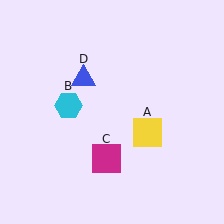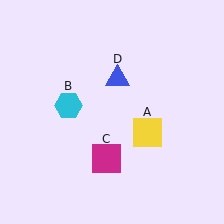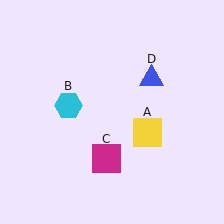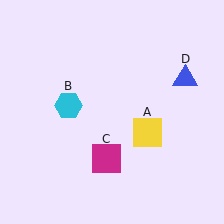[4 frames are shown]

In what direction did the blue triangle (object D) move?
The blue triangle (object D) moved right.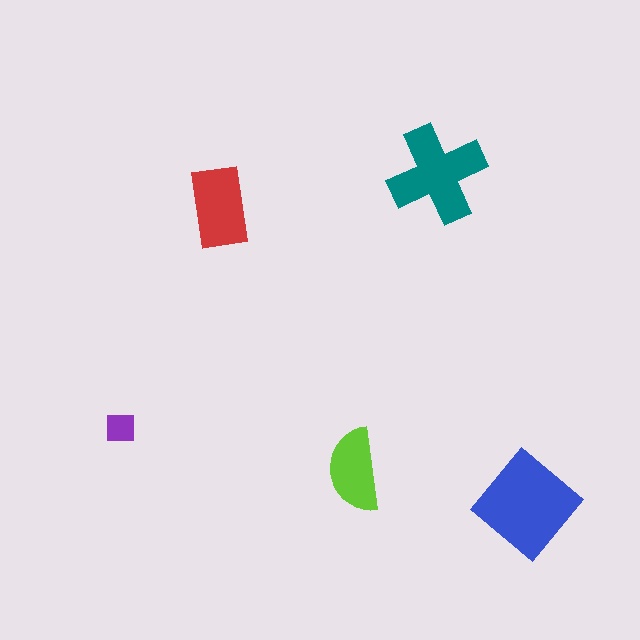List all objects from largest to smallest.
The blue diamond, the teal cross, the red rectangle, the lime semicircle, the purple square.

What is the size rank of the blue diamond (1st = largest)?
1st.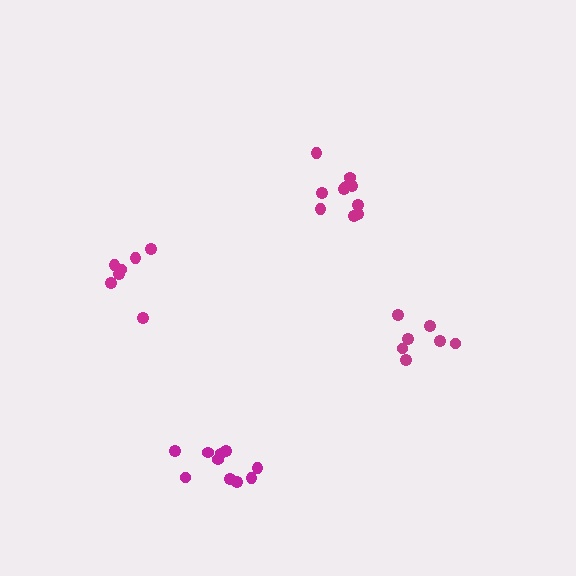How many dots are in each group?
Group 1: 7 dots, Group 2: 10 dots, Group 3: 7 dots, Group 4: 10 dots (34 total).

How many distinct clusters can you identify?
There are 4 distinct clusters.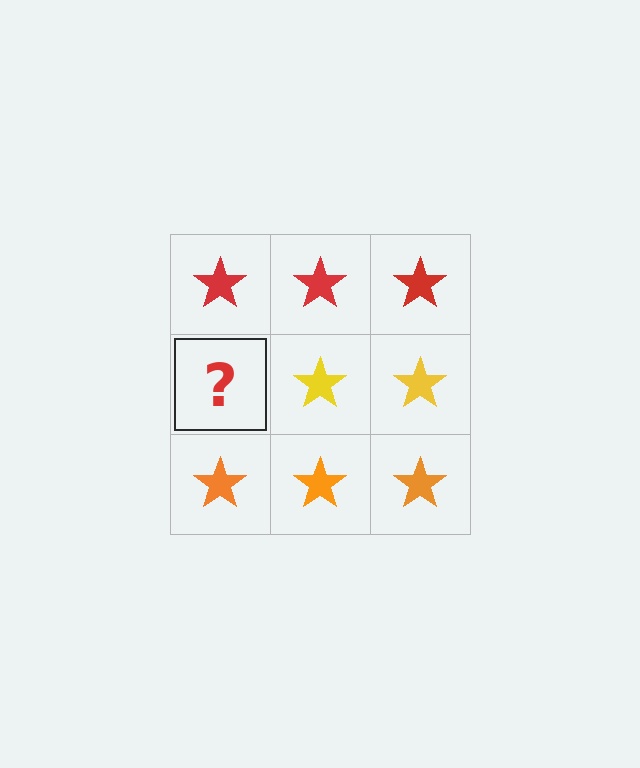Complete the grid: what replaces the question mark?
The question mark should be replaced with a yellow star.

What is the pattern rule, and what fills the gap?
The rule is that each row has a consistent color. The gap should be filled with a yellow star.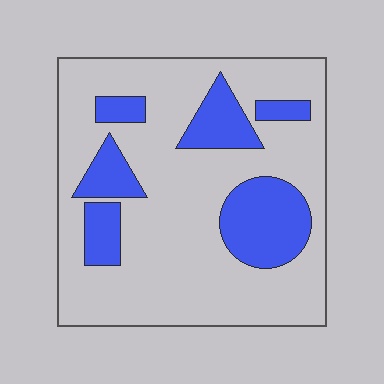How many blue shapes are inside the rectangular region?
6.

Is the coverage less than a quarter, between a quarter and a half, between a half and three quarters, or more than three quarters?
Less than a quarter.